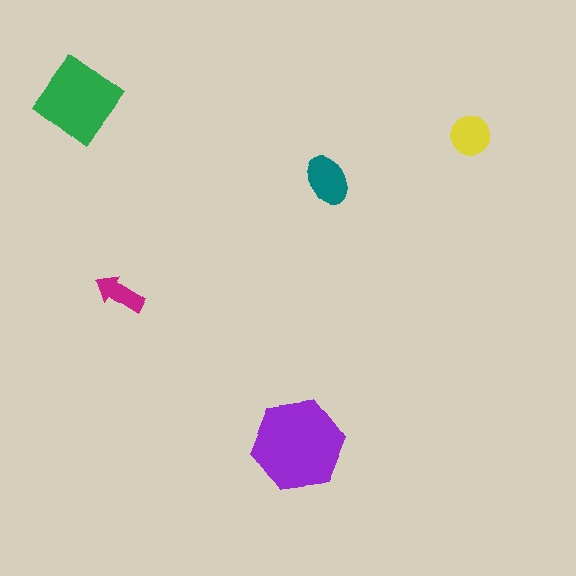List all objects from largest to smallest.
The purple hexagon, the green diamond, the teal ellipse, the yellow circle, the magenta arrow.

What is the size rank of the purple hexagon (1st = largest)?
1st.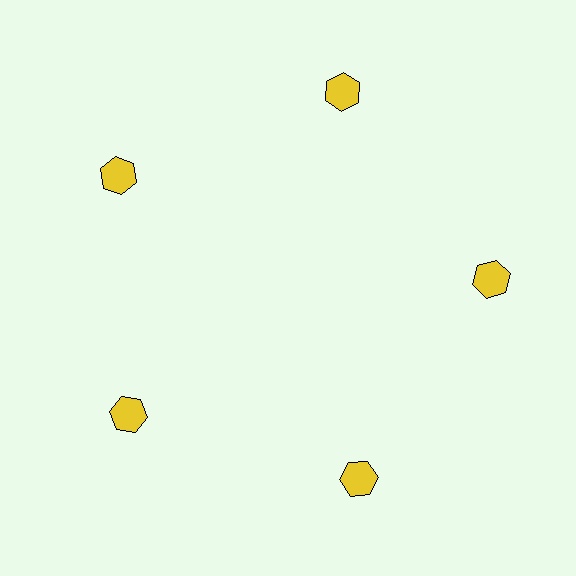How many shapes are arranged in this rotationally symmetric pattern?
There are 5 shapes, arranged in 5 groups of 1.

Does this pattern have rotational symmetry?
Yes, this pattern has 5-fold rotational symmetry. It looks the same after rotating 72 degrees around the center.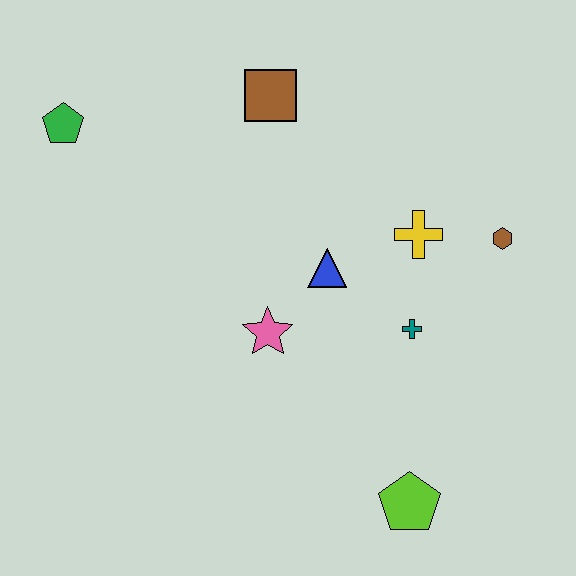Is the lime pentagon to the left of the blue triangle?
No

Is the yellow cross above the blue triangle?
Yes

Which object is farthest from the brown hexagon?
The green pentagon is farthest from the brown hexagon.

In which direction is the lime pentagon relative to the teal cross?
The lime pentagon is below the teal cross.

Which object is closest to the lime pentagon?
The teal cross is closest to the lime pentagon.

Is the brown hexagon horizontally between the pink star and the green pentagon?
No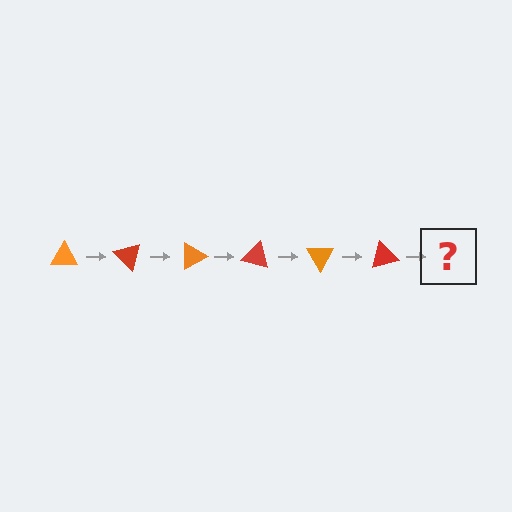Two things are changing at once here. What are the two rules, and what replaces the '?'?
The two rules are that it rotates 45 degrees each step and the color cycles through orange and red. The '?' should be an orange triangle, rotated 270 degrees from the start.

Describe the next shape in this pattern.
It should be an orange triangle, rotated 270 degrees from the start.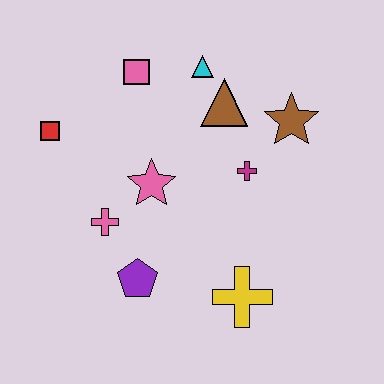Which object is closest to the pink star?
The pink cross is closest to the pink star.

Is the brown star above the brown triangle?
No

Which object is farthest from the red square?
The yellow cross is farthest from the red square.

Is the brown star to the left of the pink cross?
No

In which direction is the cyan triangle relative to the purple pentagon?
The cyan triangle is above the purple pentagon.